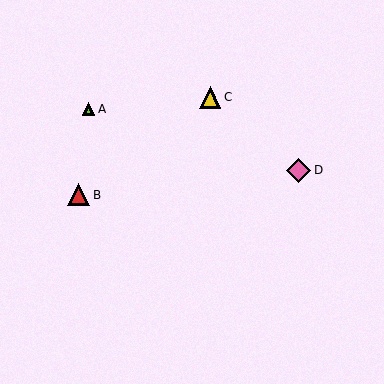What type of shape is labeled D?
Shape D is a pink diamond.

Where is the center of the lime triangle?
The center of the lime triangle is at (89, 109).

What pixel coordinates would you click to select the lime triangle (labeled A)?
Click at (89, 109) to select the lime triangle A.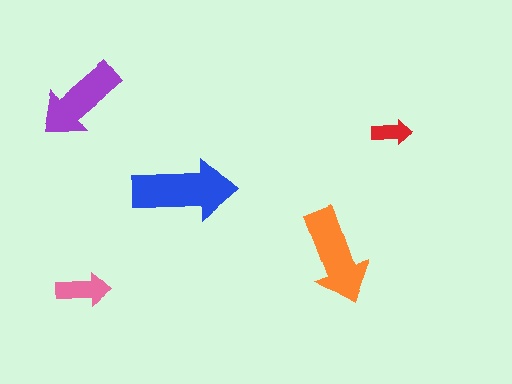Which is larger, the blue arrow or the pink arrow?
The blue one.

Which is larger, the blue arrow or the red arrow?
The blue one.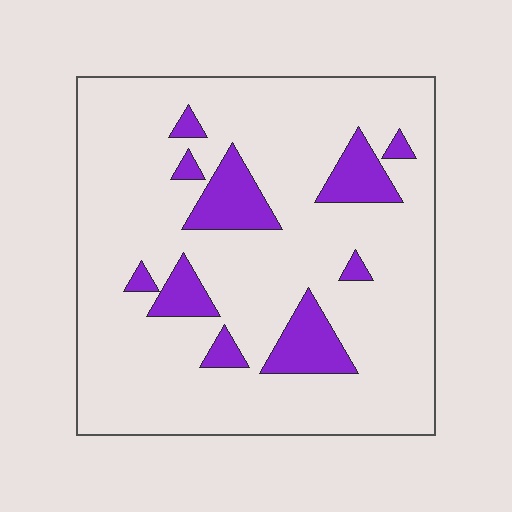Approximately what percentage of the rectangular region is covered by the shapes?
Approximately 15%.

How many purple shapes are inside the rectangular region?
10.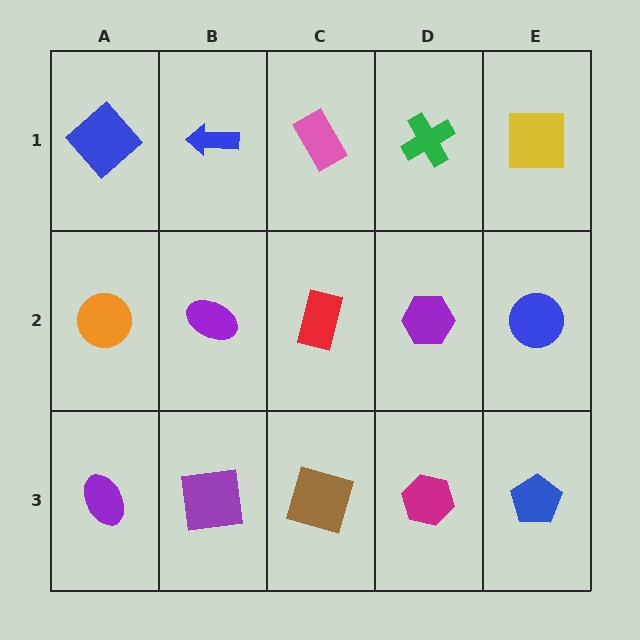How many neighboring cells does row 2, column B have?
4.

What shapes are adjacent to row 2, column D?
A green cross (row 1, column D), a magenta hexagon (row 3, column D), a red rectangle (row 2, column C), a blue circle (row 2, column E).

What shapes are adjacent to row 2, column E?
A yellow square (row 1, column E), a blue pentagon (row 3, column E), a purple hexagon (row 2, column D).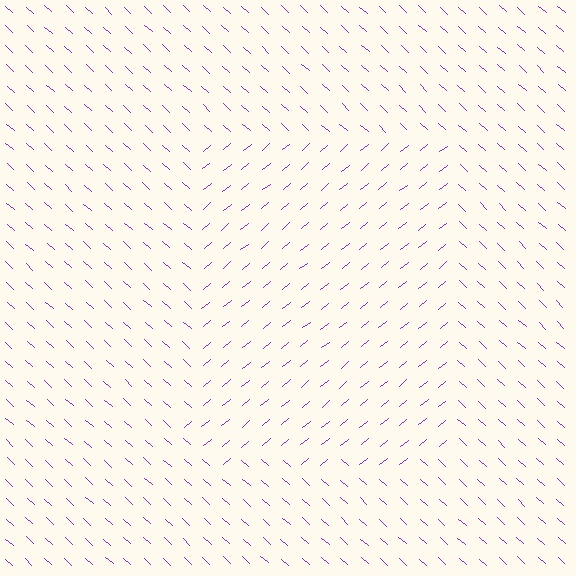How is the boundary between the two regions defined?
The boundary is defined purely by a change in line orientation (approximately 82 degrees difference). All lines are the same color and thickness.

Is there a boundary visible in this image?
Yes, there is a texture boundary formed by a change in line orientation.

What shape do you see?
I see a rectangle.